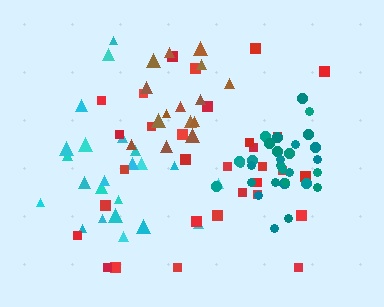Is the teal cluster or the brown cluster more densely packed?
Teal.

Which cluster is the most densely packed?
Teal.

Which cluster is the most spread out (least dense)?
Red.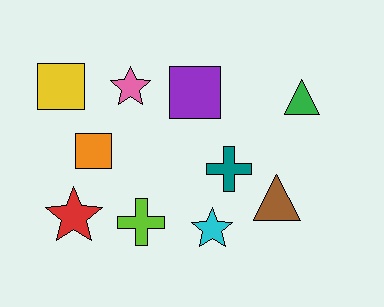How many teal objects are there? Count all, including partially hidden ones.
There is 1 teal object.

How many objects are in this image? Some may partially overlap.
There are 10 objects.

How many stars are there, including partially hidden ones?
There are 3 stars.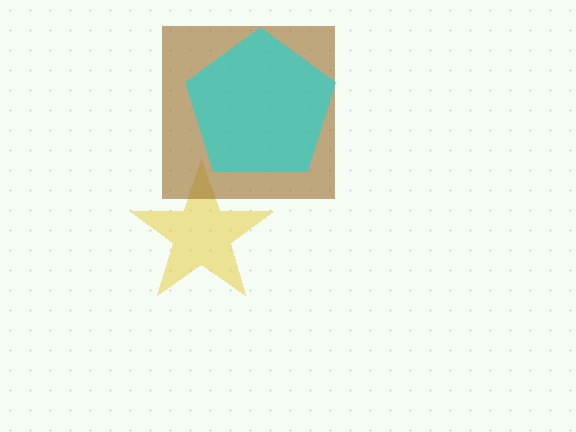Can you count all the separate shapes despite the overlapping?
Yes, there are 3 separate shapes.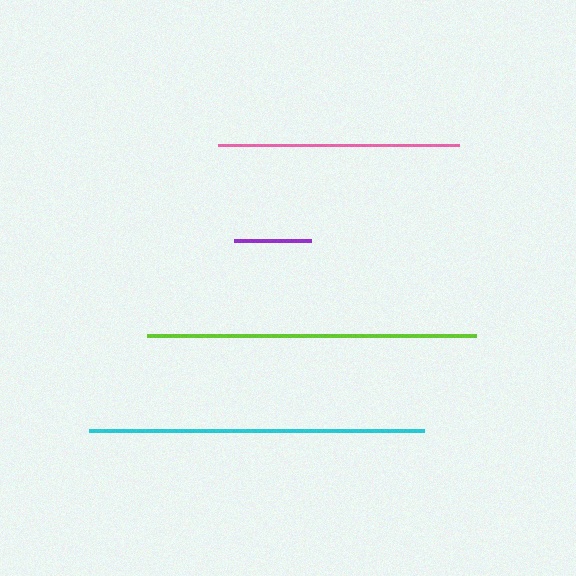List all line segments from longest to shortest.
From longest to shortest: cyan, lime, pink, purple.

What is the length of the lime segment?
The lime segment is approximately 329 pixels long.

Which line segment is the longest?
The cyan line is the longest at approximately 335 pixels.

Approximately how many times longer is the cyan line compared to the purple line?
The cyan line is approximately 4.4 times the length of the purple line.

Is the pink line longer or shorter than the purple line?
The pink line is longer than the purple line.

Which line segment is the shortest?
The purple line is the shortest at approximately 77 pixels.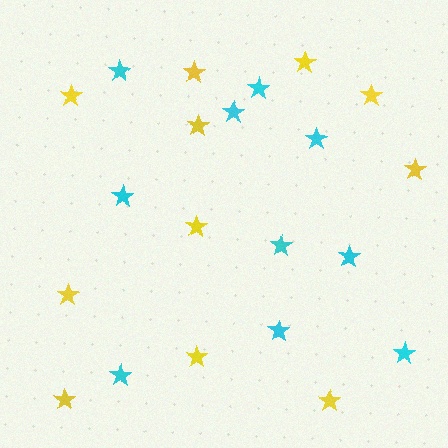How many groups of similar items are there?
There are 2 groups: one group of yellow stars (11) and one group of cyan stars (10).